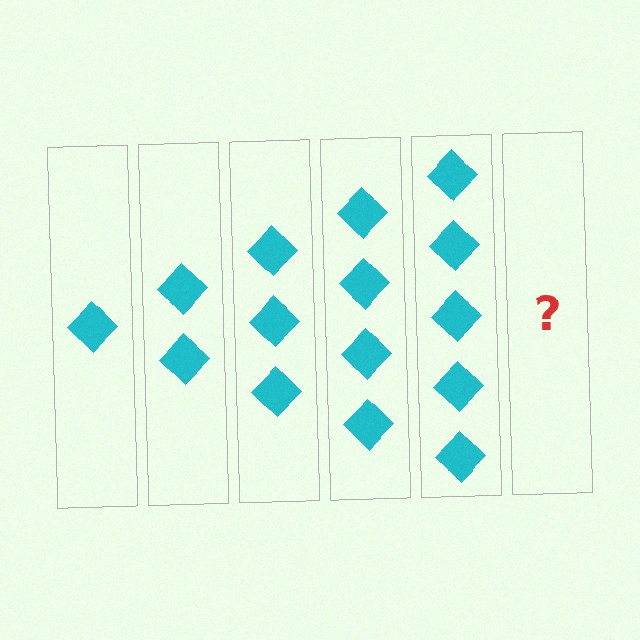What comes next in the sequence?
The next element should be 6 diamonds.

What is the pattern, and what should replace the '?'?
The pattern is that each step adds one more diamond. The '?' should be 6 diamonds.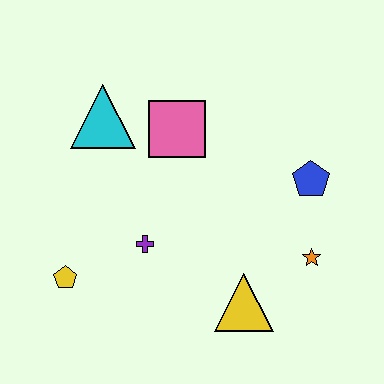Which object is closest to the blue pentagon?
The orange star is closest to the blue pentagon.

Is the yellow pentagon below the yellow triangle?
No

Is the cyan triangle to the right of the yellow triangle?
No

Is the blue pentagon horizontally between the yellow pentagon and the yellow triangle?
No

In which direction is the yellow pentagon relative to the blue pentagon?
The yellow pentagon is to the left of the blue pentagon.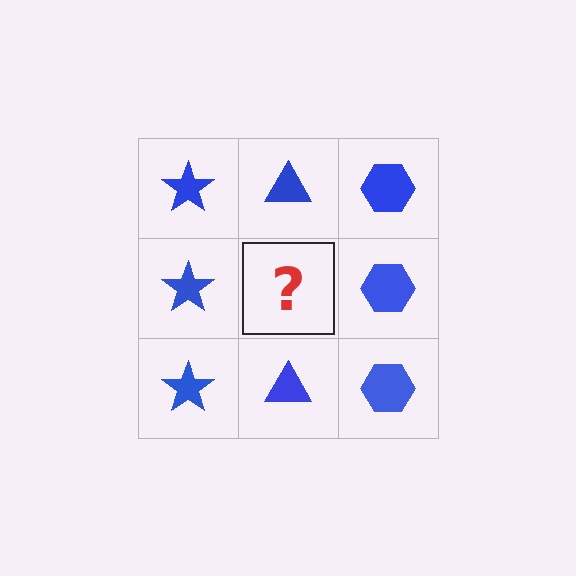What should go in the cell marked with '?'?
The missing cell should contain a blue triangle.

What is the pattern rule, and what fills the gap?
The rule is that each column has a consistent shape. The gap should be filled with a blue triangle.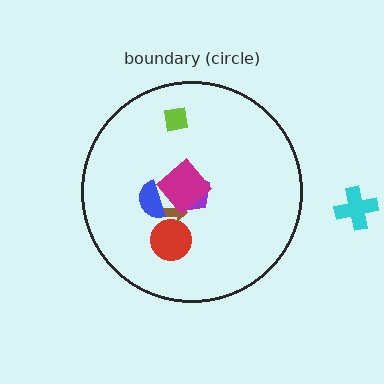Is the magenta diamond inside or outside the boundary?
Inside.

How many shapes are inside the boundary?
6 inside, 1 outside.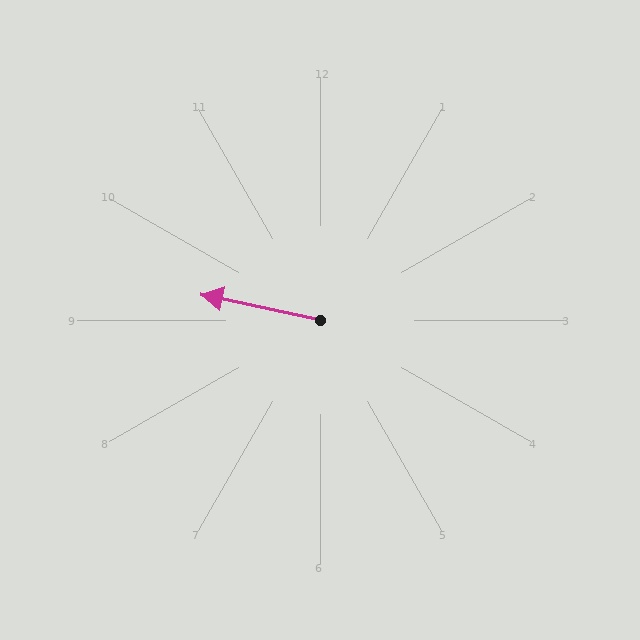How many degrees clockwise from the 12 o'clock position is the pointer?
Approximately 282 degrees.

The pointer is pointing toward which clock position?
Roughly 9 o'clock.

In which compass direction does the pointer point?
West.